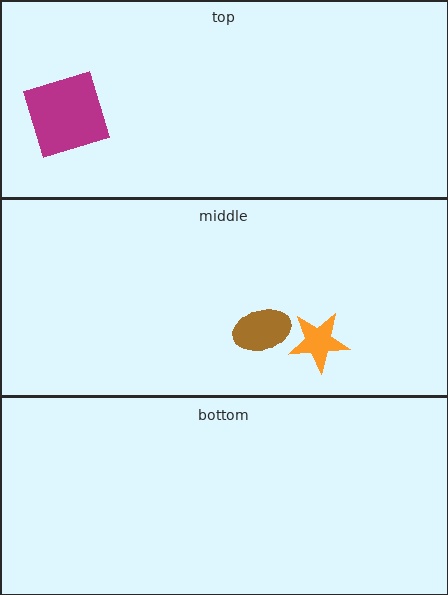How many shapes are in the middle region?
2.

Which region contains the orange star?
The middle region.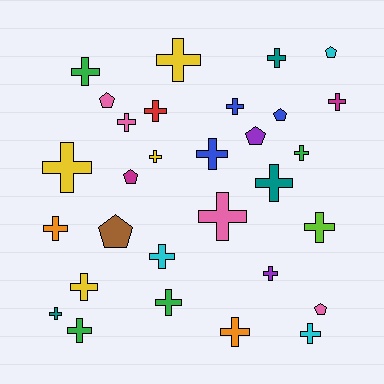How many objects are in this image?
There are 30 objects.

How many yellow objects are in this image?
There are 4 yellow objects.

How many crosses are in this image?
There are 23 crosses.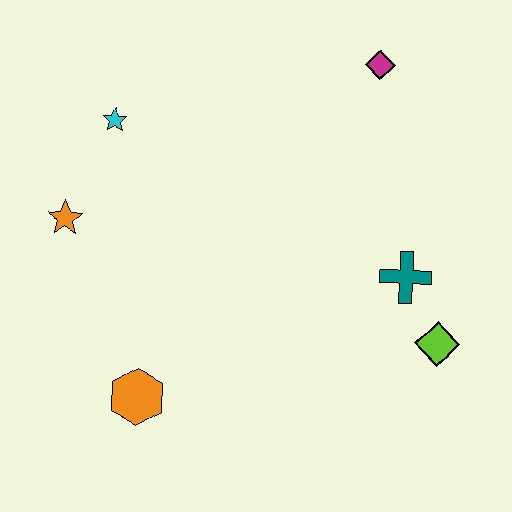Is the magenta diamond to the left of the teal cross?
Yes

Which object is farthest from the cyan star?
The lime diamond is farthest from the cyan star.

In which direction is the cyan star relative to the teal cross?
The cyan star is to the left of the teal cross.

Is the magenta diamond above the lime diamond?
Yes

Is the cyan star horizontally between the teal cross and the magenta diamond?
No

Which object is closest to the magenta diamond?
The teal cross is closest to the magenta diamond.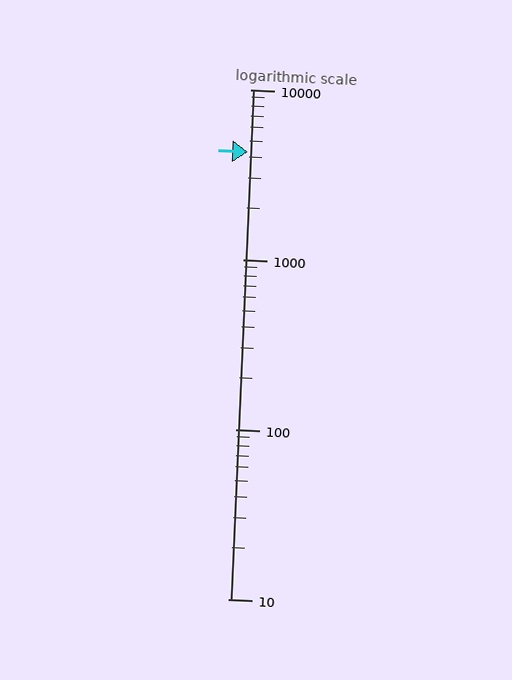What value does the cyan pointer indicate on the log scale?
The pointer indicates approximately 4300.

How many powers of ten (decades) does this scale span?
The scale spans 3 decades, from 10 to 10000.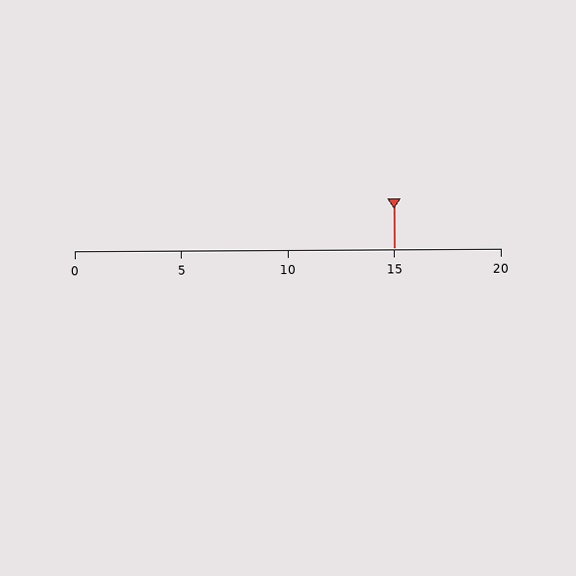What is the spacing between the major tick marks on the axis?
The major ticks are spaced 5 apart.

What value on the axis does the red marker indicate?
The marker indicates approximately 15.